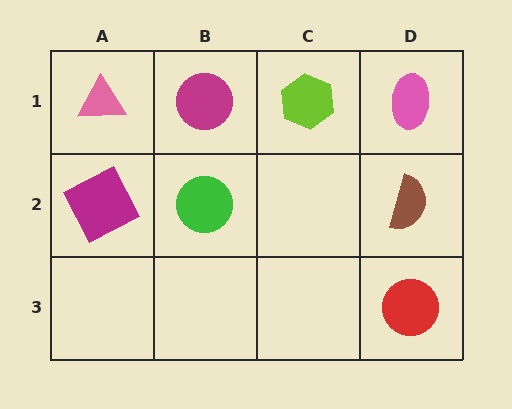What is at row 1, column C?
A lime hexagon.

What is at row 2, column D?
A brown semicircle.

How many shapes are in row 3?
1 shape.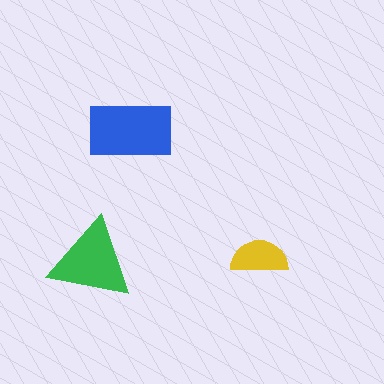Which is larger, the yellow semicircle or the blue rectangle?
The blue rectangle.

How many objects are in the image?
There are 3 objects in the image.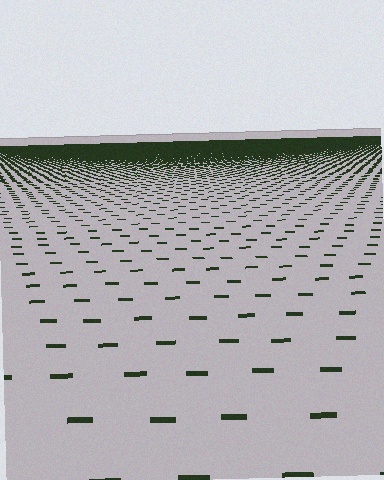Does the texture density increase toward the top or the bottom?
Density increases toward the top.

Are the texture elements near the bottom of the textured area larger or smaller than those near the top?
Larger. Near the bottom, elements are closer to the viewer and appear at a bigger on-screen size.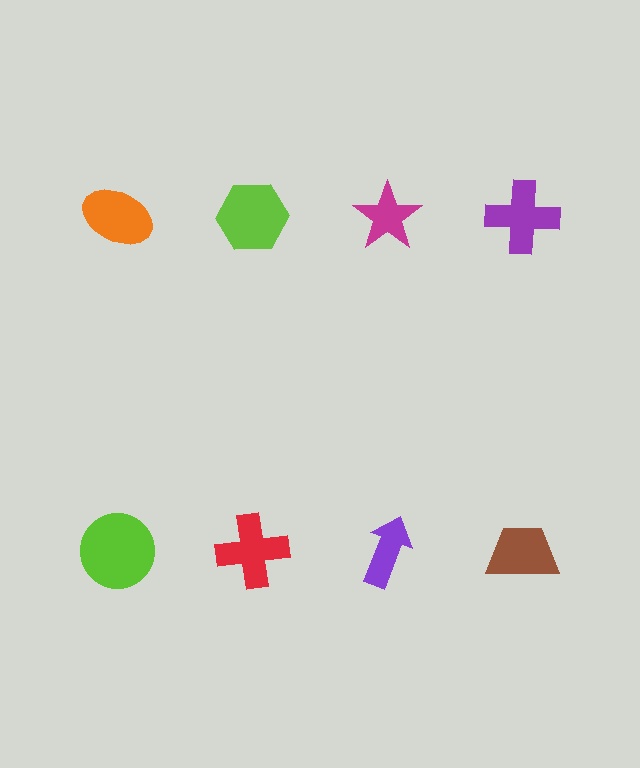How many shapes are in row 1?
4 shapes.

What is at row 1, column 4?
A purple cross.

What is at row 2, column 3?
A purple arrow.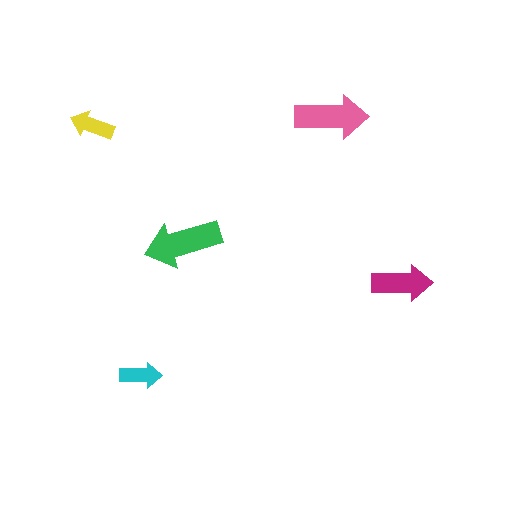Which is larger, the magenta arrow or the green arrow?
The green one.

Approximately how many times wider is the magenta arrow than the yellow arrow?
About 1.5 times wider.